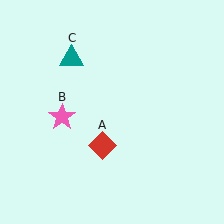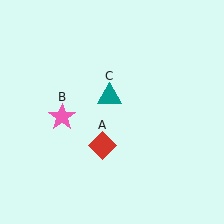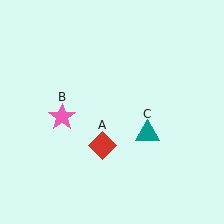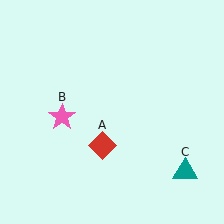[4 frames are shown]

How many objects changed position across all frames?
1 object changed position: teal triangle (object C).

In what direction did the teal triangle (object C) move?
The teal triangle (object C) moved down and to the right.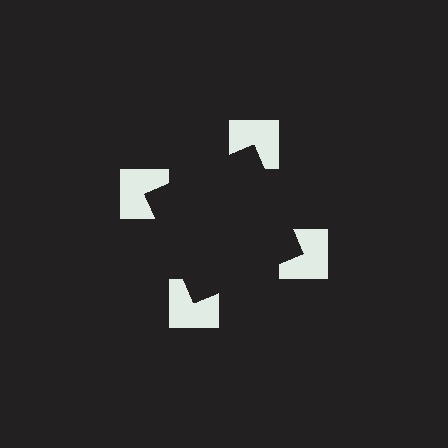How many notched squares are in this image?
There are 4 — one at each vertex of the illusory square.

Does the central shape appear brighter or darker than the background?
It typically appears slightly darker than the background, even though no actual brightness change is drawn.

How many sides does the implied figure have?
4 sides.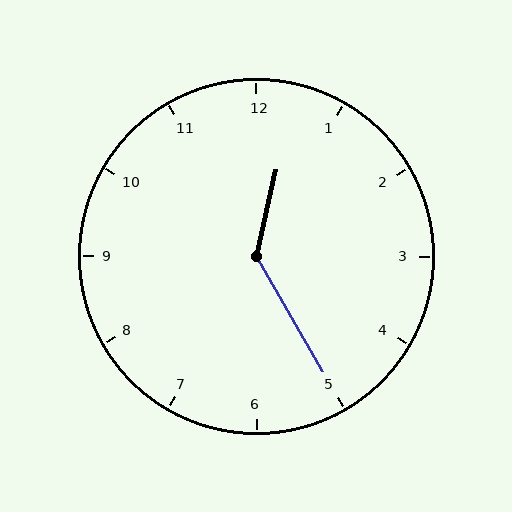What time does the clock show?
12:25.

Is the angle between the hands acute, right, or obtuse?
It is obtuse.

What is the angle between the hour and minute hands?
Approximately 138 degrees.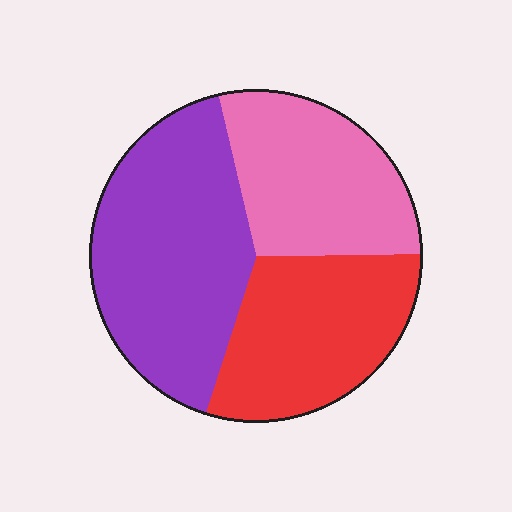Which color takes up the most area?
Purple, at roughly 40%.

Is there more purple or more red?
Purple.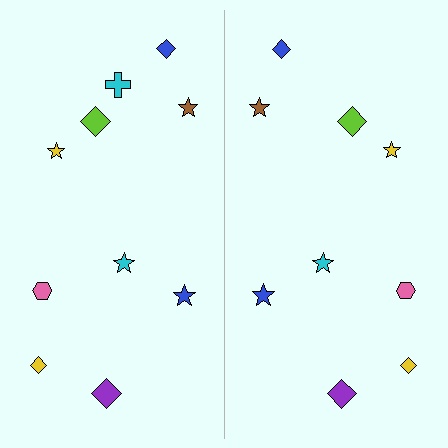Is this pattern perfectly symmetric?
No, the pattern is not perfectly symmetric. A cyan cross is missing from the right side.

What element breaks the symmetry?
A cyan cross is missing from the right side.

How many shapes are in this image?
There are 19 shapes in this image.